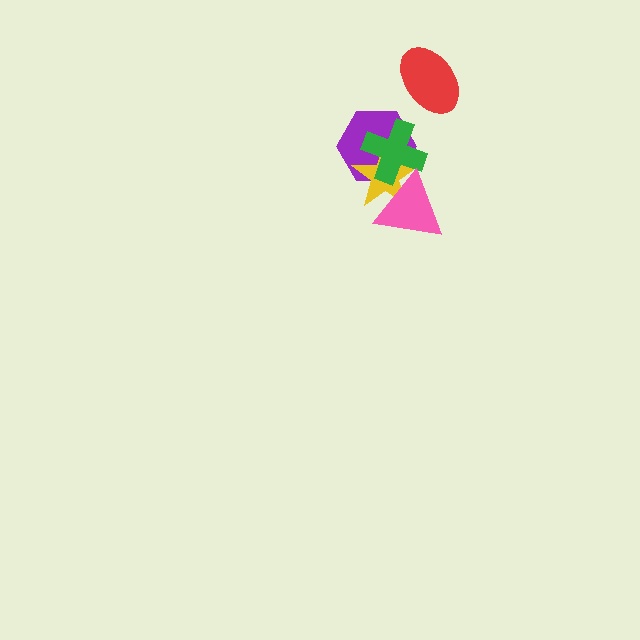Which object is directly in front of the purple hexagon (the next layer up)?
The yellow star is directly in front of the purple hexagon.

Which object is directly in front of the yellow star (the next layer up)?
The green cross is directly in front of the yellow star.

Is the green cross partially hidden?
Yes, it is partially covered by another shape.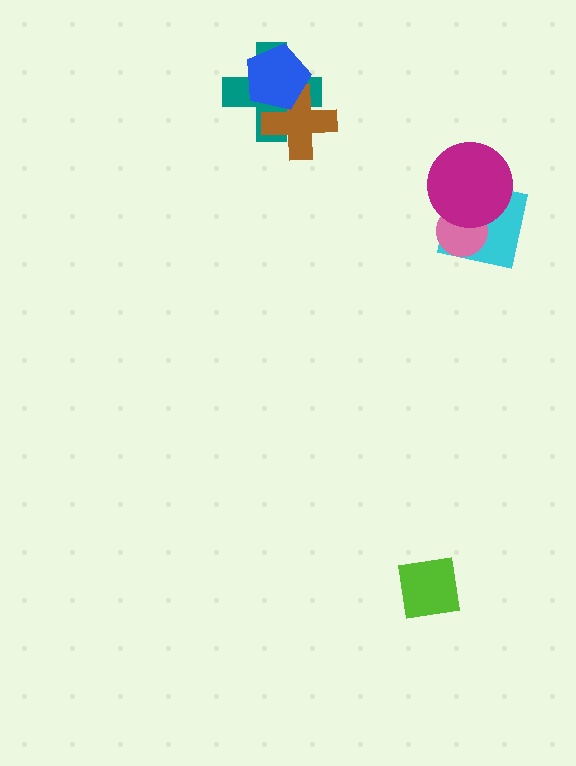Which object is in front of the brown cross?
The blue pentagon is in front of the brown cross.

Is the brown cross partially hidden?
Yes, it is partially covered by another shape.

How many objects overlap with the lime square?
0 objects overlap with the lime square.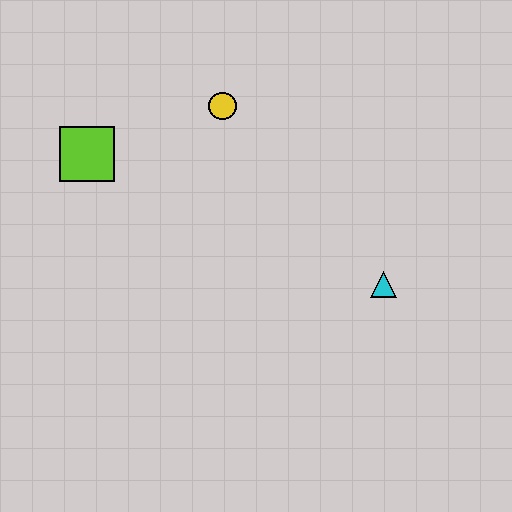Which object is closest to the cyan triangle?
The yellow circle is closest to the cyan triangle.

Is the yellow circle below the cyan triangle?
No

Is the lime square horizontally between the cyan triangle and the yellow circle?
No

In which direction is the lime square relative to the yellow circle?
The lime square is to the left of the yellow circle.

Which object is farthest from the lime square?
The cyan triangle is farthest from the lime square.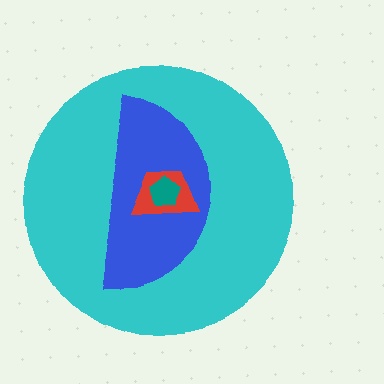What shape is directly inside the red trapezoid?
The teal pentagon.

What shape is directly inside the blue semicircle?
The red trapezoid.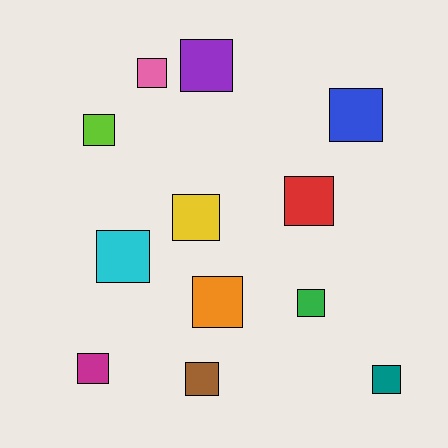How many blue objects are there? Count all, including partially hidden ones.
There is 1 blue object.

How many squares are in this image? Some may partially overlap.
There are 12 squares.